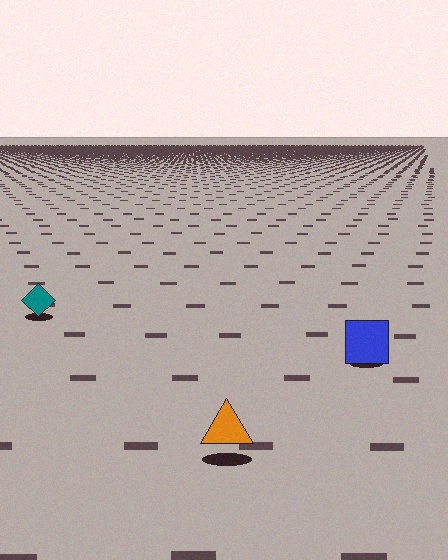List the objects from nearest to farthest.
From nearest to farthest: the orange triangle, the blue square, the teal diamond.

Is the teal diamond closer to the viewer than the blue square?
No. The blue square is closer — you can tell from the texture gradient: the ground texture is coarser near it.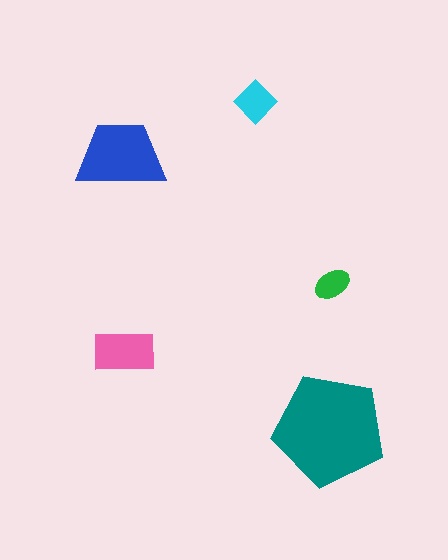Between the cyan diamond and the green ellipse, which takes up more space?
The cyan diamond.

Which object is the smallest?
The green ellipse.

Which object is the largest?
The teal pentagon.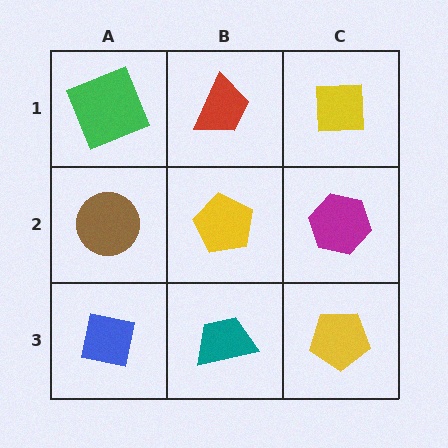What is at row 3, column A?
A blue square.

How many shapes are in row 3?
3 shapes.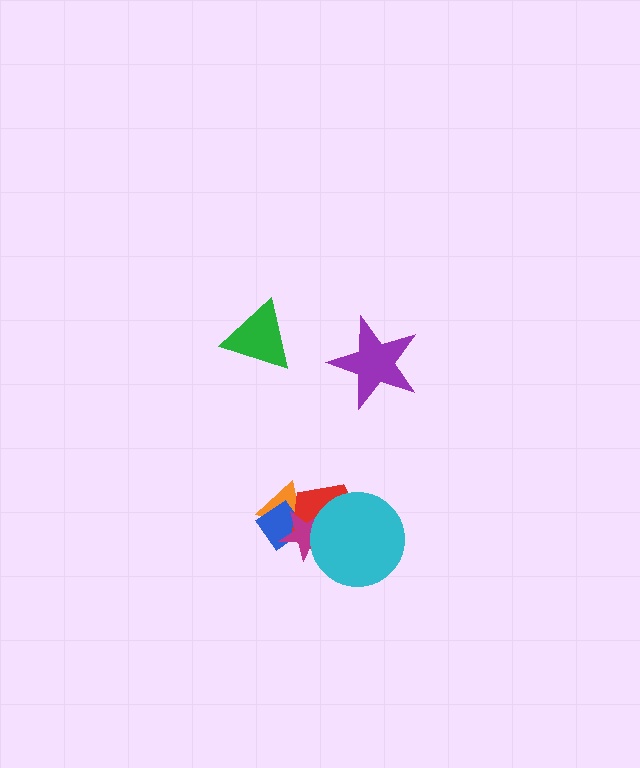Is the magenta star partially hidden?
Yes, it is partially covered by another shape.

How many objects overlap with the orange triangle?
3 objects overlap with the orange triangle.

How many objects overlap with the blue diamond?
3 objects overlap with the blue diamond.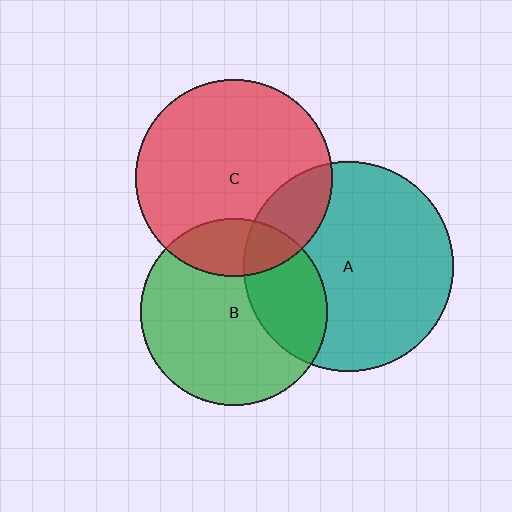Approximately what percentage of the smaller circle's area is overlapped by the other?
Approximately 20%.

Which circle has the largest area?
Circle A (teal).